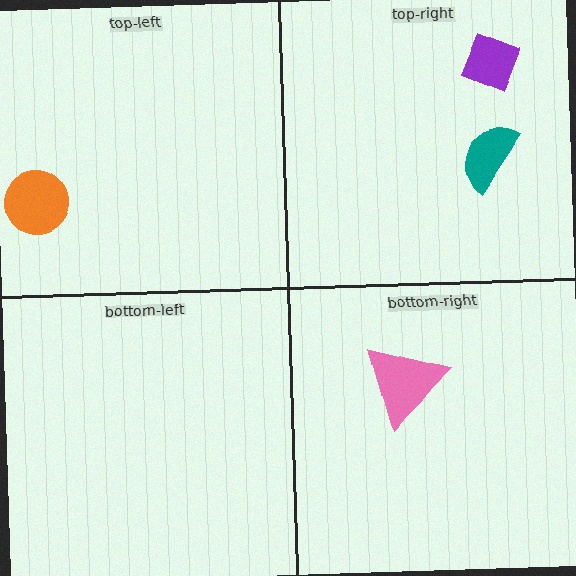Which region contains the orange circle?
The top-left region.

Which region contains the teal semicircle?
The top-right region.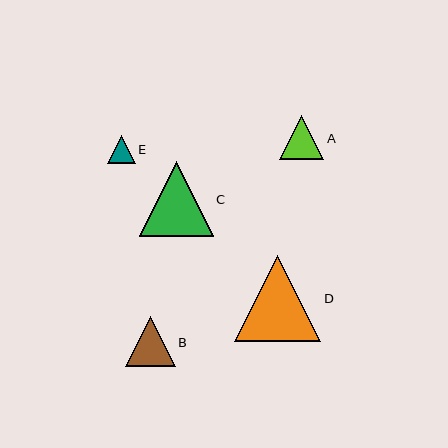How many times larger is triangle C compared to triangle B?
Triangle C is approximately 1.5 times the size of triangle B.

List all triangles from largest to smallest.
From largest to smallest: D, C, B, A, E.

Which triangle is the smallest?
Triangle E is the smallest with a size of approximately 28 pixels.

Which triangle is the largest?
Triangle D is the largest with a size of approximately 86 pixels.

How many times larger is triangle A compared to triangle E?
Triangle A is approximately 1.6 times the size of triangle E.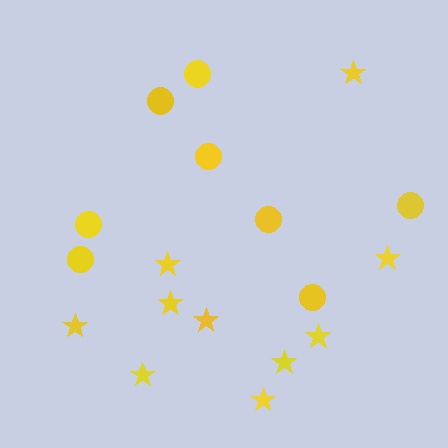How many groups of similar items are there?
There are 2 groups: one group of circles (8) and one group of stars (10).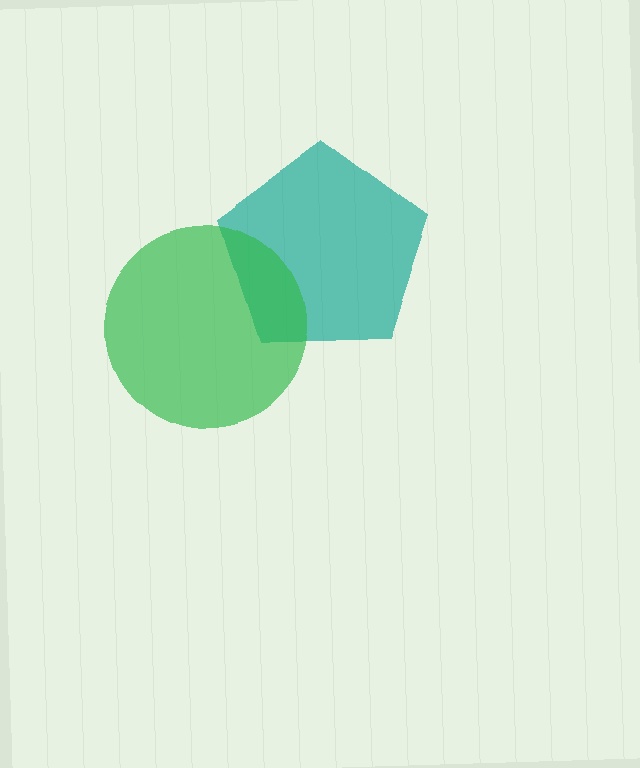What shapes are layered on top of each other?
The layered shapes are: a teal pentagon, a green circle.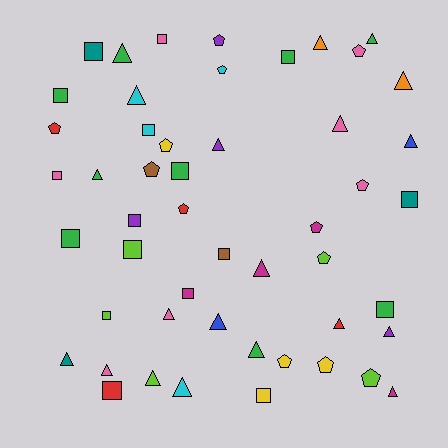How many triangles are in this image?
There are 20 triangles.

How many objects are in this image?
There are 50 objects.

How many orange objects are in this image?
There are 2 orange objects.